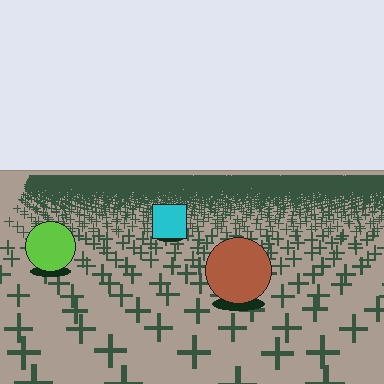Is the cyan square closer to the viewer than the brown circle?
No. The brown circle is closer — you can tell from the texture gradient: the ground texture is coarser near it.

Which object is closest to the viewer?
The brown circle is closest. The texture marks near it are larger and more spread out.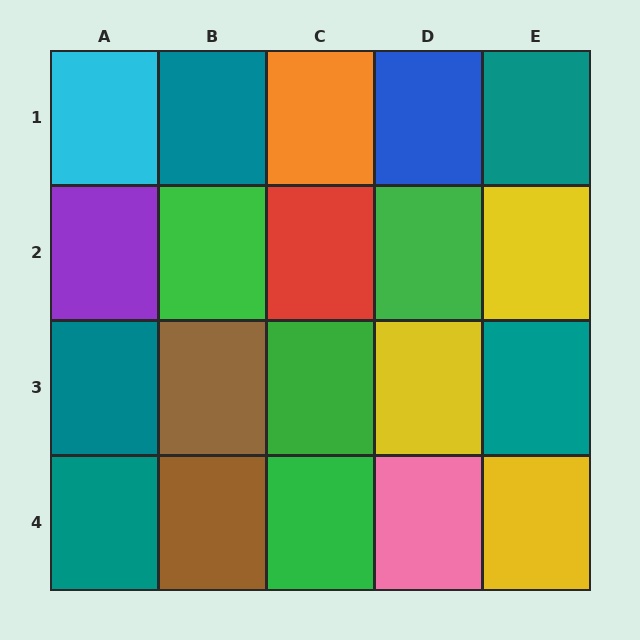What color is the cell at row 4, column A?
Teal.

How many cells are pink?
1 cell is pink.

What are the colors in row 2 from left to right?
Purple, green, red, green, yellow.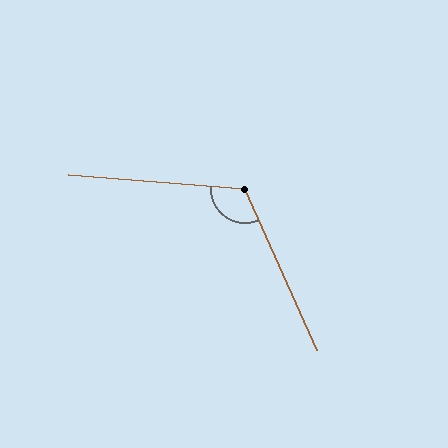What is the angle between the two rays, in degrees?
Approximately 118 degrees.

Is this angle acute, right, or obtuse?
It is obtuse.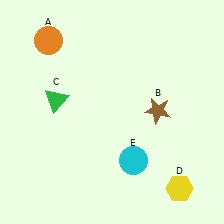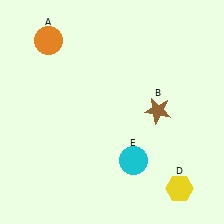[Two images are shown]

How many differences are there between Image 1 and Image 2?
There is 1 difference between the two images.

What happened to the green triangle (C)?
The green triangle (C) was removed in Image 2. It was in the top-left area of Image 1.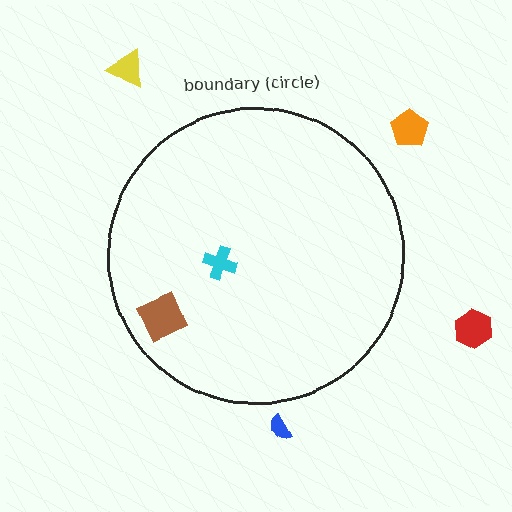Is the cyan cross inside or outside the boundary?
Inside.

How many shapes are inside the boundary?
2 inside, 4 outside.